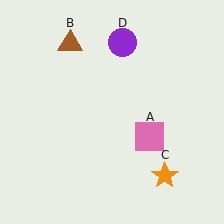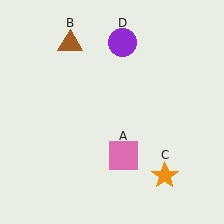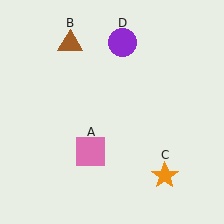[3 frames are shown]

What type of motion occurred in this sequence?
The pink square (object A) rotated clockwise around the center of the scene.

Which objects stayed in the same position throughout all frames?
Brown triangle (object B) and orange star (object C) and purple circle (object D) remained stationary.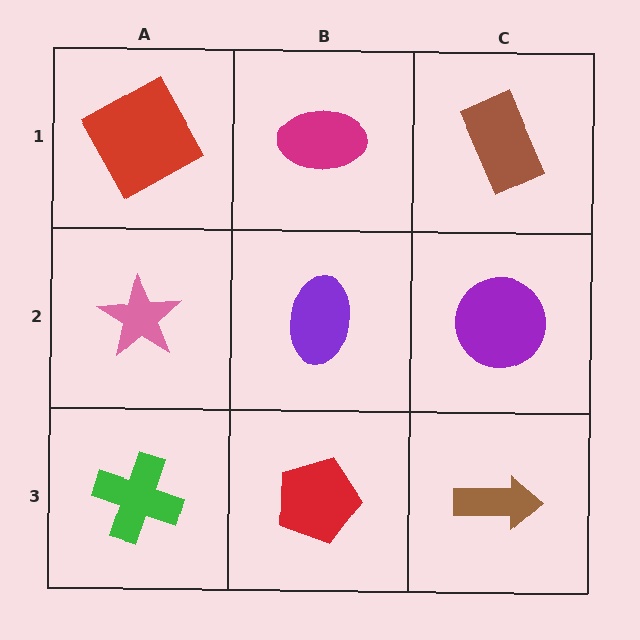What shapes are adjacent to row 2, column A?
A red square (row 1, column A), a green cross (row 3, column A), a purple ellipse (row 2, column B).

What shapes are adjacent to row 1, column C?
A purple circle (row 2, column C), a magenta ellipse (row 1, column B).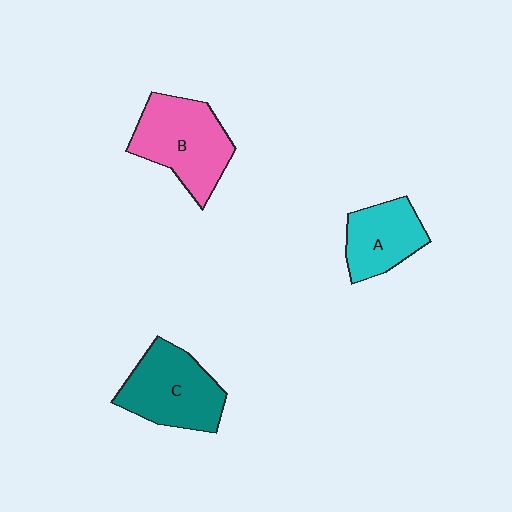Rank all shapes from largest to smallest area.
From largest to smallest: B (pink), C (teal), A (cyan).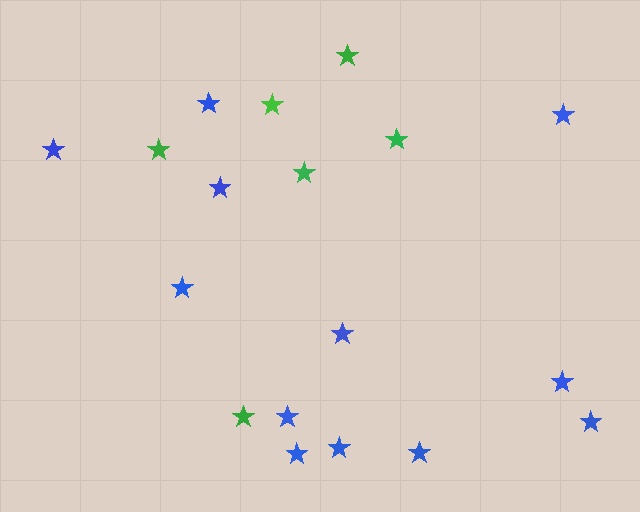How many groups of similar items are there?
There are 2 groups: one group of blue stars (12) and one group of green stars (6).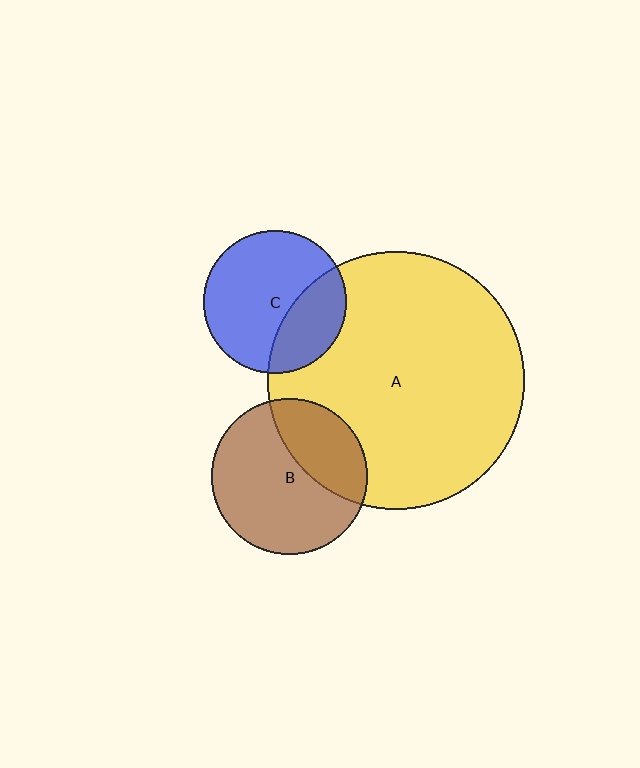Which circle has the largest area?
Circle A (yellow).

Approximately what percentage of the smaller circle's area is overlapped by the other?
Approximately 30%.